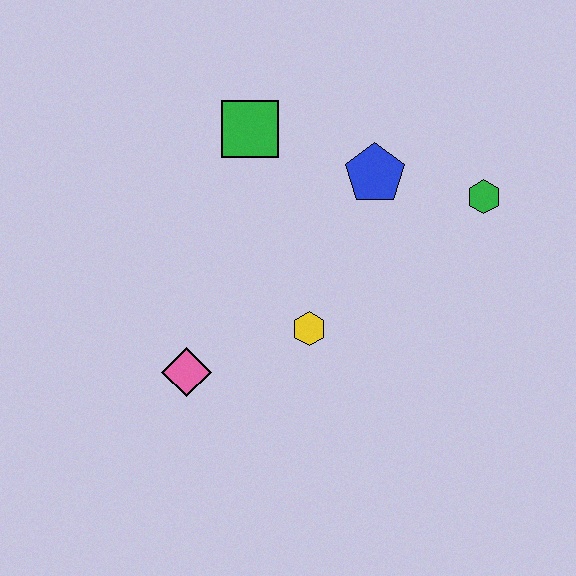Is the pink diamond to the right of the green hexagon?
No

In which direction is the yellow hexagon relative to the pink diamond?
The yellow hexagon is to the right of the pink diamond.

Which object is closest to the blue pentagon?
The green hexagon is closest to the blue pentagon.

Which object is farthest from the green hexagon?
The pink diamond is farthest from the green hexagon.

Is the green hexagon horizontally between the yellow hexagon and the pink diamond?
No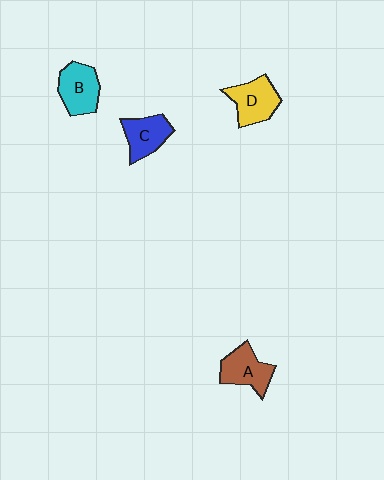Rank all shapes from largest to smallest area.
From largest to smallest: D (yellow), B (cyan), A (brown), C (blue).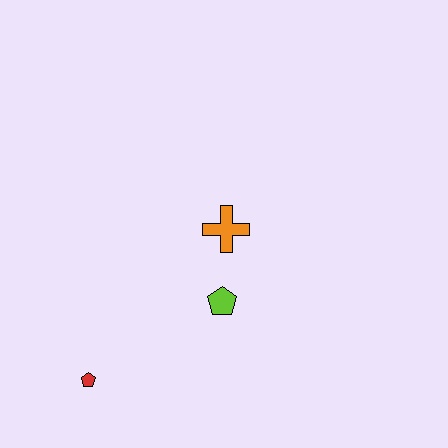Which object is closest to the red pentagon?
The lime pentagon is closest to the red pentagon.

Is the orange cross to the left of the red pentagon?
No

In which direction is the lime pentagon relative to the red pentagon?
The lime pentagon is to the right of the red pentagon.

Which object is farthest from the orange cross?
The red pentagon is farthest from the orange cross.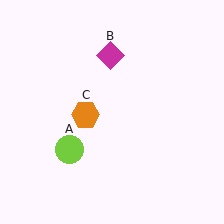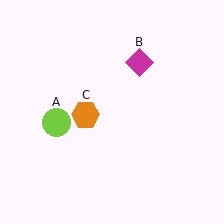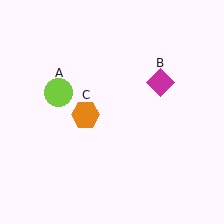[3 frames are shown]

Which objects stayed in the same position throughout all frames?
Orange hexagon (object C) remained stationary.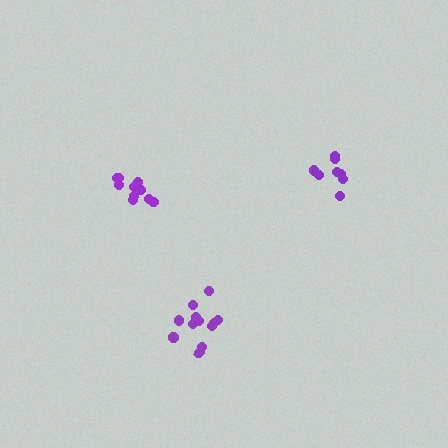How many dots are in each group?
Group 1: 12 dots, Group 2: 8 dots, Group 3: 10 dots (30 total).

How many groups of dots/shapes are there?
There are 3 groups.